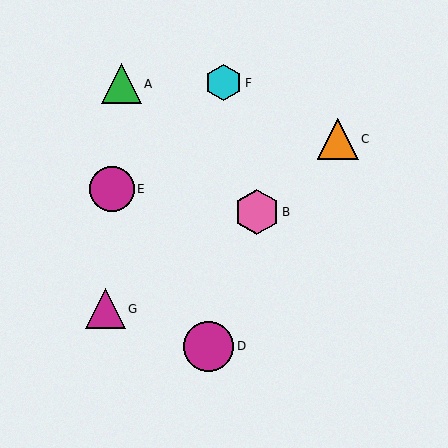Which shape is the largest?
The magenta circle (labeled D) is the largest.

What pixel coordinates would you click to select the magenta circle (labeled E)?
Click at (112, 189) to select the magenta circle E.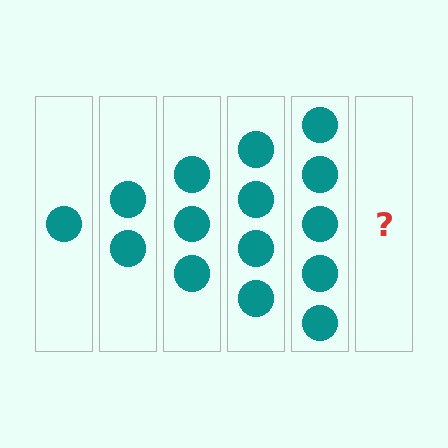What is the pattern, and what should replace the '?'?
The pattern is that each step adds one more circle. The '?' should be 6 circles.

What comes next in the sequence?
The next element should be 6 circles.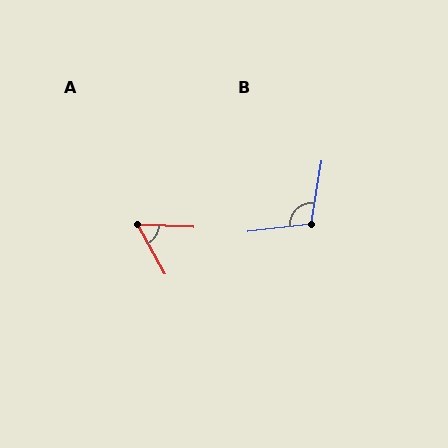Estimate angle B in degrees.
Approximately 106 degrees.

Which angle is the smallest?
A, at approximately 59 degrees.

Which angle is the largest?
B, at approximately 106 degrees.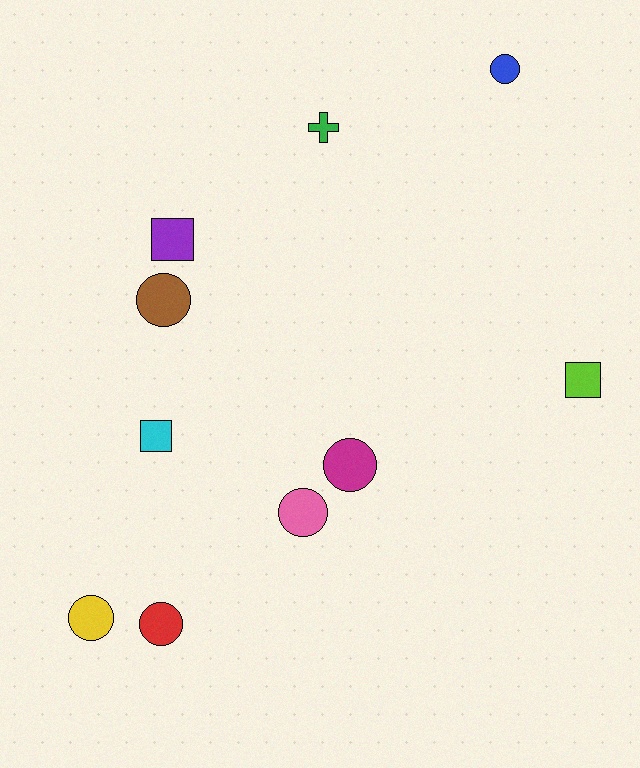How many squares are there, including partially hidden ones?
There are 3 squares.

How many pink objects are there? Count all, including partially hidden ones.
There is 1 pink object.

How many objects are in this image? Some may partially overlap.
There are 10 objects.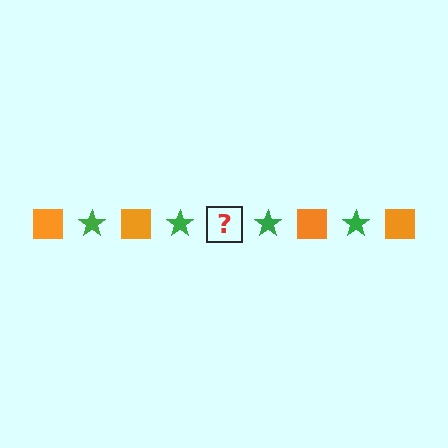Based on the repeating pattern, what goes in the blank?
The blank should be an orange square.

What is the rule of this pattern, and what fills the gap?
The rule is that the pattern alternates between orange square and green star. The gap should be filled with an orange square.